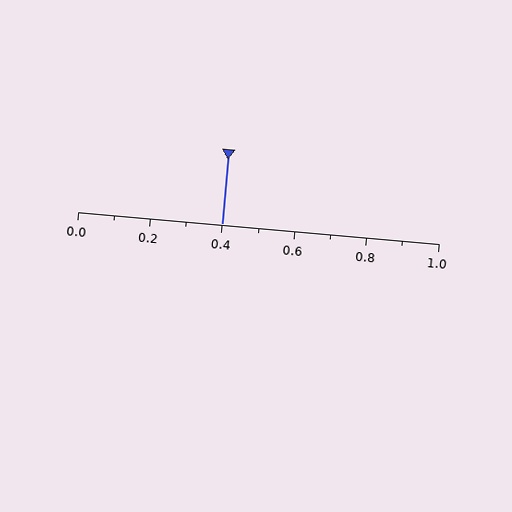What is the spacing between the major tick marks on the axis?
The major ticks are spaced 0.2 apart.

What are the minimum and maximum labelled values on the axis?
The axis runs from 0.0 to 1.0.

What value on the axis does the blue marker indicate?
The marker indicates approximately 0.4.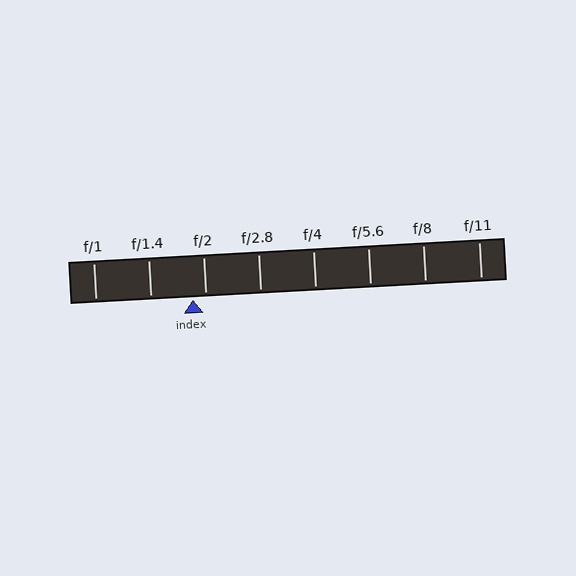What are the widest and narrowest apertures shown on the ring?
The widest aperture shown is f/1 and the narrowest is f/11.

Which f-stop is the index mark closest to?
The index mark is closest to f/2.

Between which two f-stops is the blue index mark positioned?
The index mark is between f/1.4 and f/2.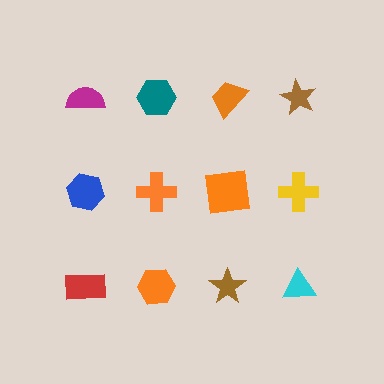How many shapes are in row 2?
4 shapes.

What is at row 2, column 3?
An orange square.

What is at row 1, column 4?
A brown star.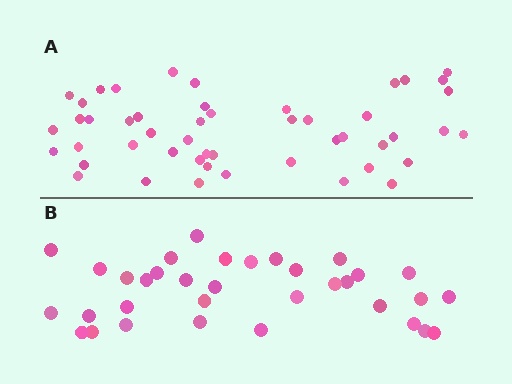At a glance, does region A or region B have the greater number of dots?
Region A (the top region) has more dots.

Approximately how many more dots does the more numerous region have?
Region A has approximately 15 more dots than region B.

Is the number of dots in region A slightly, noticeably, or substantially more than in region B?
Region A has noticeably more, but not dramatically so. The ratio is roughly 1.4 to 1.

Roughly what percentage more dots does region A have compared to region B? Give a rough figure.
About 45% more.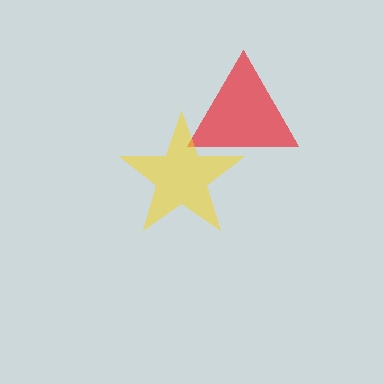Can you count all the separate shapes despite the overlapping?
Yes, there are 2 separate shapes.